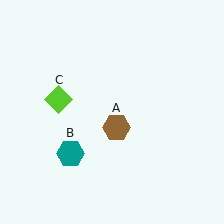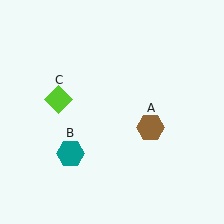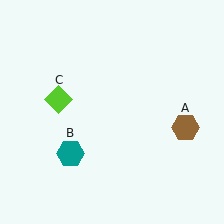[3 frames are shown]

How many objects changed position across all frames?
1 object changed position: brown hexagon (object A).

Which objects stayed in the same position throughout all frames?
Teal hexagon (object B) and lime diamond (object C) remained stationary.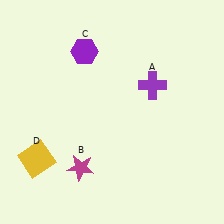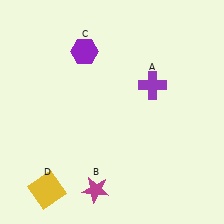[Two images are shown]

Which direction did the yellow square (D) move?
The yellow square (D) moved down.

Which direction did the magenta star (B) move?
The magenta star (B) moved down.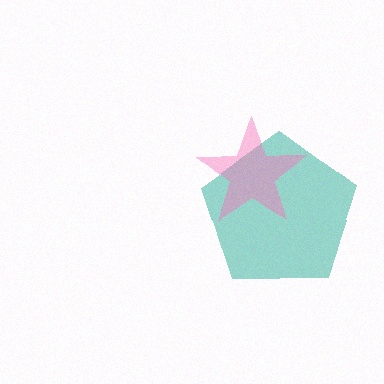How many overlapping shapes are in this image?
There are 2 overlapping shapes in the image.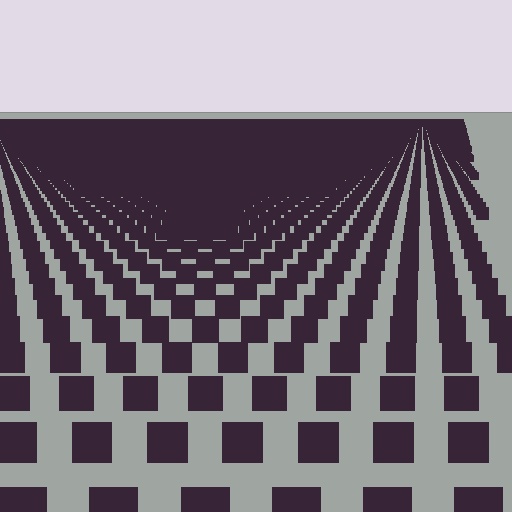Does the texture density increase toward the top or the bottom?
Density increases toward the top.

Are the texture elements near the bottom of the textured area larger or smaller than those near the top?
Larger. Near the bottom, elements are closer to the viewer and appear at a bigger on-screen size.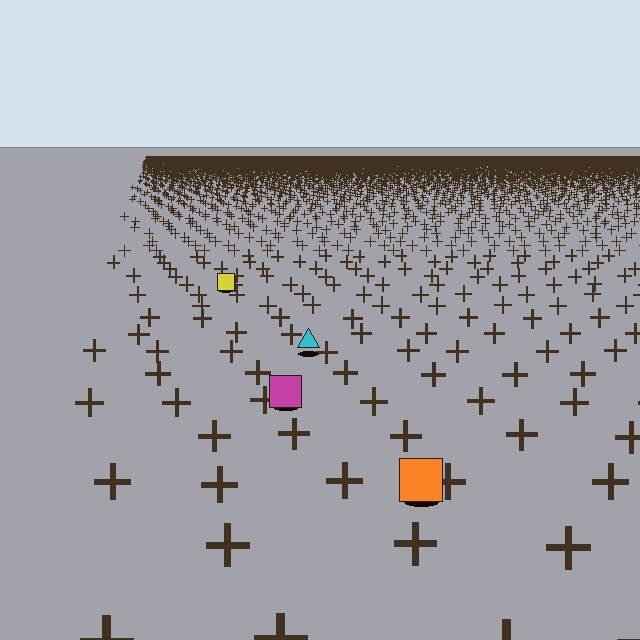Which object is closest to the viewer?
The orange square is closest. The texture marks near it are larger and more spread out.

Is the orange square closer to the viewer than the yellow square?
Yes. The orange square is closer — you can tell from the texture gradient: the ground texture is coarser near it.